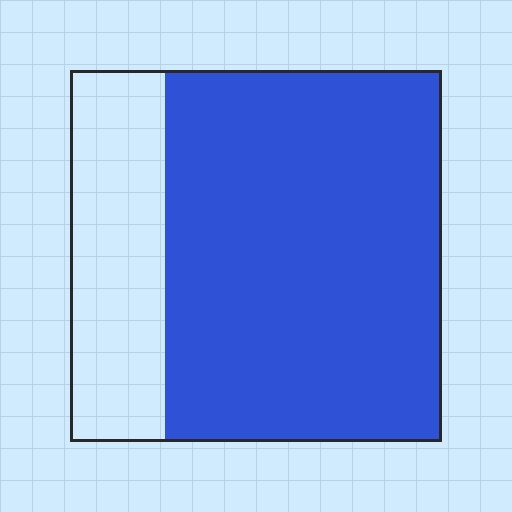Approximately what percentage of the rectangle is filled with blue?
Approximately 75%.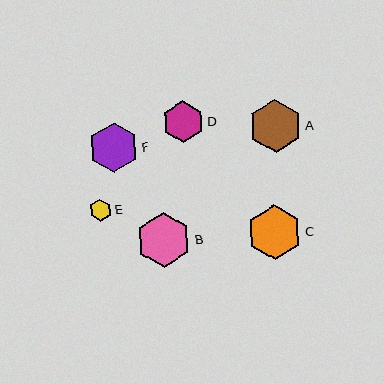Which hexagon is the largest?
Hexagon B is the largest with a size of approximately 55 pixels.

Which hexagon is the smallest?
Hexagon E is the smallest with a size of approximately 22 pixels.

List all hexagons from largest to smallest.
From largest to smallest: B, C, A, F, D, E.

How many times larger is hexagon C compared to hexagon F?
Hexagon C is approximately 1.1 times the size of hexagon F.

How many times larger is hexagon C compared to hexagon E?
Hexagon C is approximately 2.5 times the size of hexagon E.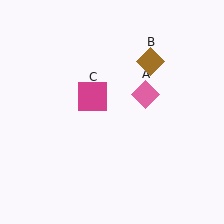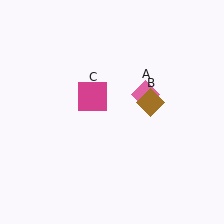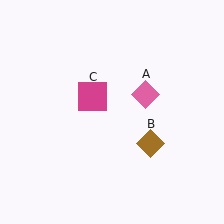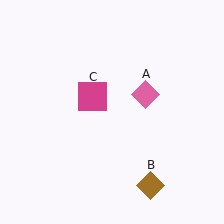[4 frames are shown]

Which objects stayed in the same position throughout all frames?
Pink diamond (object A) and magenta square (object C) remained stationary.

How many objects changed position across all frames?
1 object changed position: brown diamond (object B).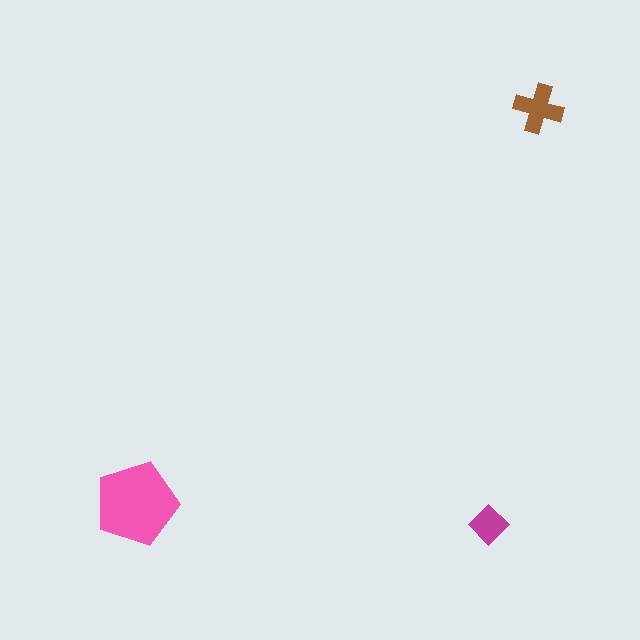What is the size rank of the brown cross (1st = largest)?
2nd.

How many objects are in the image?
There are 3 objects in the image.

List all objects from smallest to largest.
The magenta diamond, the brown cross, the pink pentagon.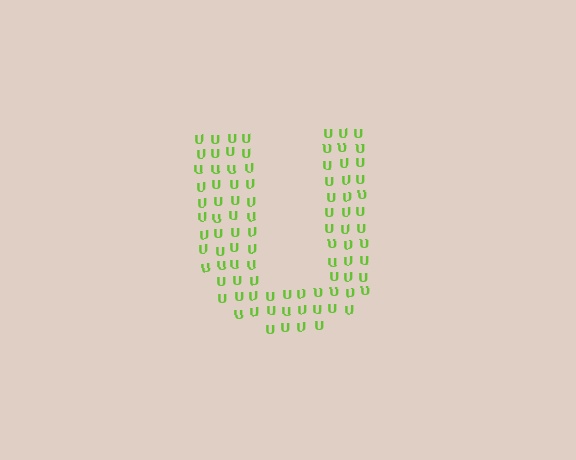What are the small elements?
The small elements are letter U's.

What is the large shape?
The large shape is the letter U.